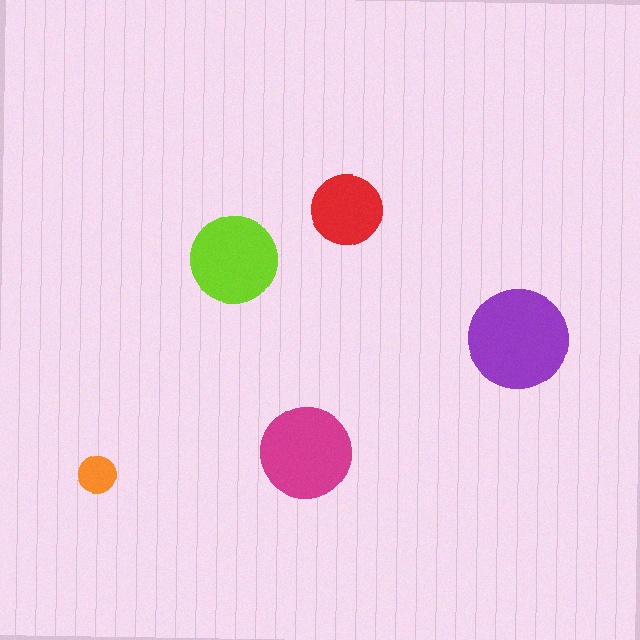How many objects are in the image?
There are 5 objects in the image.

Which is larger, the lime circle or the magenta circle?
The magenta one.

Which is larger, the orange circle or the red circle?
The red one.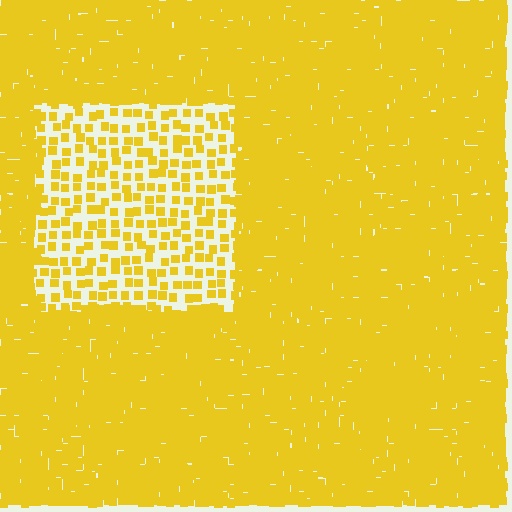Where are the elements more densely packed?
The elements are more densely packed outside the rectangle boundary.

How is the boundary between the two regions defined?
The boundary is defined by a change in element density (approximately 3.0x ratio). All elements are the same color, size, and shape.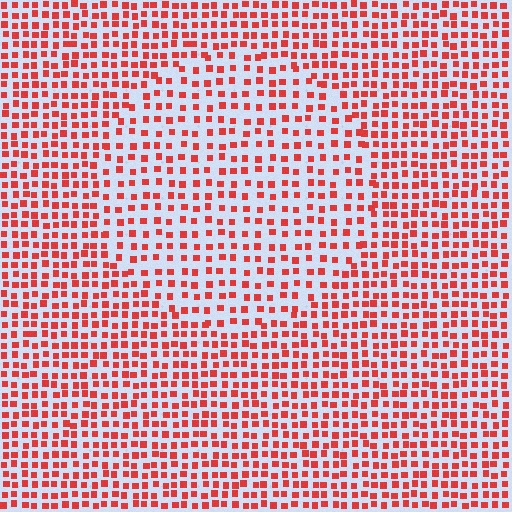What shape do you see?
I see a circle.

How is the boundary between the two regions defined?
The boundary is defined by a change in element density (approximately 1.6x ratio). All elements are the same color, size, and shape.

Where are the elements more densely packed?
The elements are more densely packed outside the circle boundary.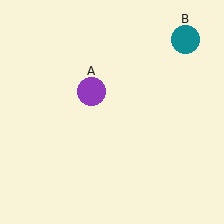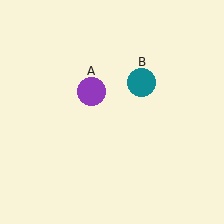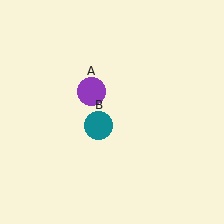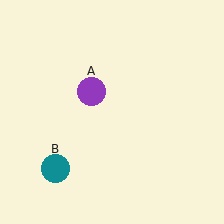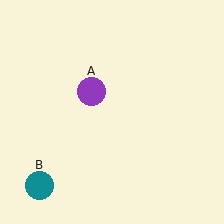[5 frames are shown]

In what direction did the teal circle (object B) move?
The teal circle (object B) moved down and to the left.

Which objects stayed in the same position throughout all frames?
Purple circle (object A) remained stationary.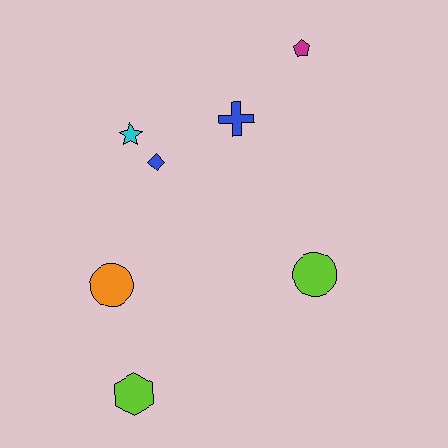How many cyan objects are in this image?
There is 1 cyan object.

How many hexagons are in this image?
There is 1 hexagon.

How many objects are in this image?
There are 7 objects.